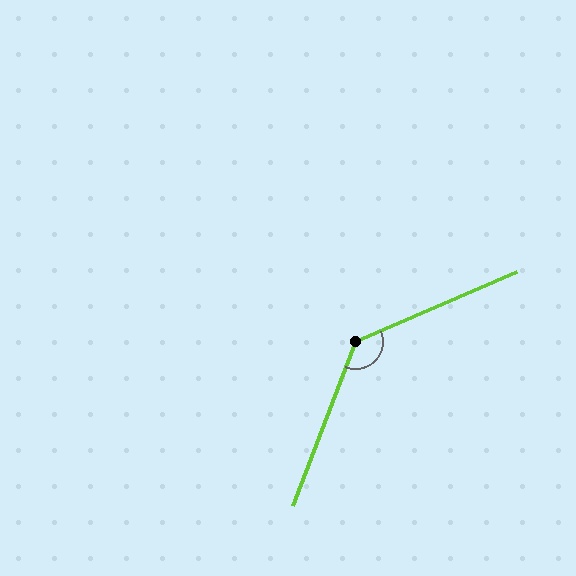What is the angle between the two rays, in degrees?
Approximately 134 degrees.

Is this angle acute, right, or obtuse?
It is obtuse.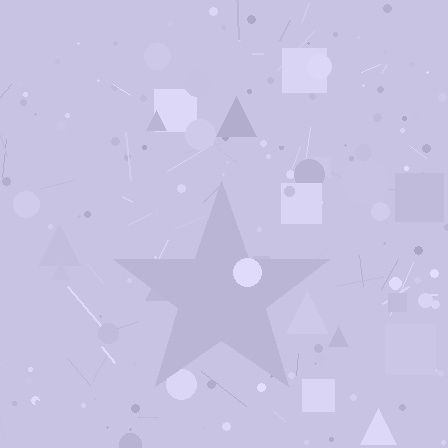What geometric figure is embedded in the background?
A star is embedded in the background.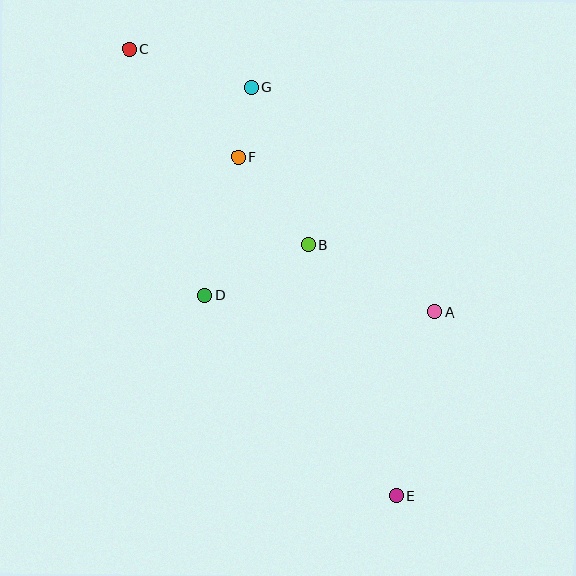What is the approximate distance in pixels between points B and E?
The distance between B and E is approximately 266 pixels.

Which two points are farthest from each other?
Points C and E are farthest from each other.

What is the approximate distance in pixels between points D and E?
The distance between D and E is approximately 277 pixels.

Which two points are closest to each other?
Points F and G are closest to each other.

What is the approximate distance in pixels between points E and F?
The distance between E and F is approximately 374 pixels.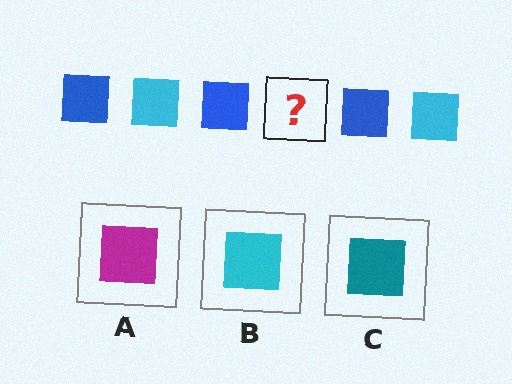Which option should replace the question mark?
Option B.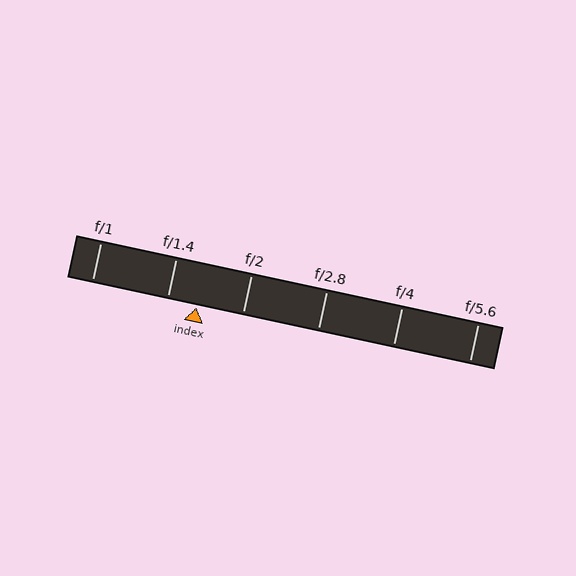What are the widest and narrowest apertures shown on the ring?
The widest aperture shown is f/1 and the narrowest is f/5.6.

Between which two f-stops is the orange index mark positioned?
The index mark is between f/1.4 and f/2.